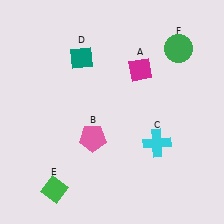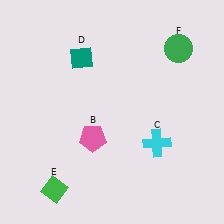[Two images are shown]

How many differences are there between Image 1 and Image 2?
There is 1 difference between the two images.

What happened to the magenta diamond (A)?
The magenta diamond (A) was removed in Image 2. It was in the top-right area of Image 1.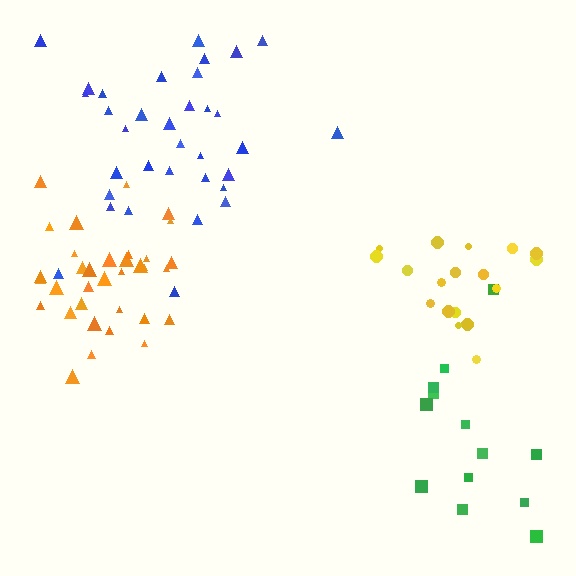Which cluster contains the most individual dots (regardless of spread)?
Orange (35).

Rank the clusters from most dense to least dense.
orange, yellow, blue, green.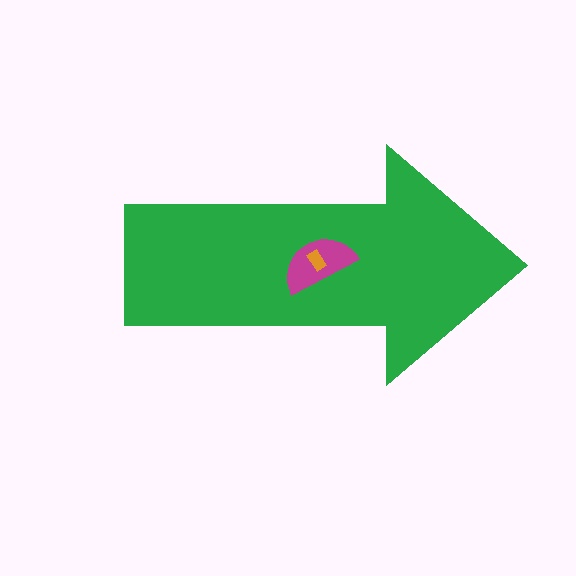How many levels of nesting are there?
3.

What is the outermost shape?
The green arrow.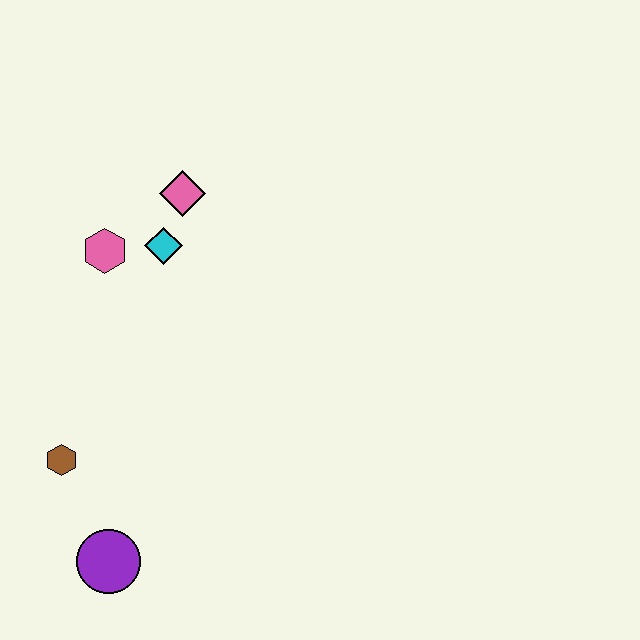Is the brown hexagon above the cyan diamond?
No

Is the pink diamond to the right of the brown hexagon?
Yes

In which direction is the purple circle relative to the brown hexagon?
The purple circle is below the brown hexagon.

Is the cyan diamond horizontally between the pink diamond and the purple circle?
Yes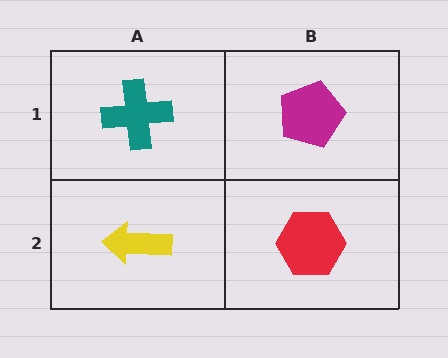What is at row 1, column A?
A teal cross.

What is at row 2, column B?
A red hexagon.